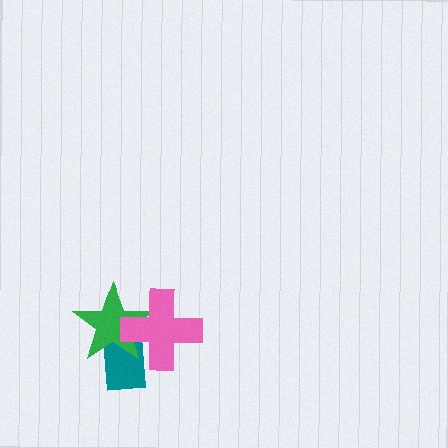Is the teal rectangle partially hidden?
Yes, it is partially covered by another shape.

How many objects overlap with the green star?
2 objects overlap with the green star.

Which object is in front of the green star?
The pink cross is in front of the green star.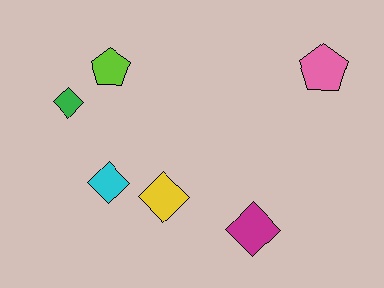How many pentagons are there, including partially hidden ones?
There are 2 pentagons.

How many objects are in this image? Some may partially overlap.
There are 6 objects.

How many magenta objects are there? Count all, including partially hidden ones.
There is 1 magenta object.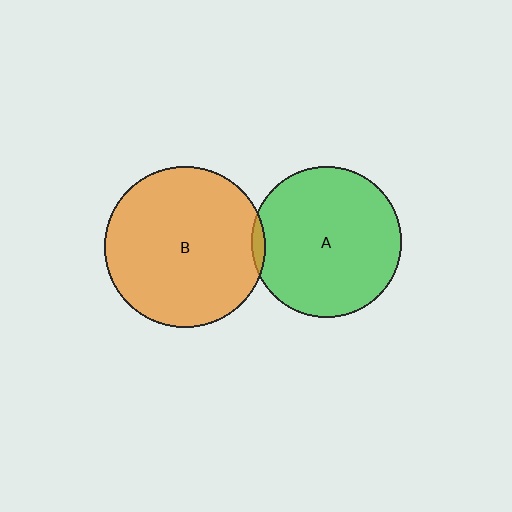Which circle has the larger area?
Circle B (orange).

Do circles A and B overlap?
Yes.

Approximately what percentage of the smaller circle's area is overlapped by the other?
Approximately 5%.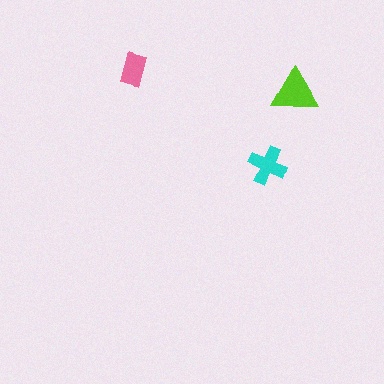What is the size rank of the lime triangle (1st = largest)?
1st.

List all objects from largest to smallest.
The lime triangle, the cyan cross, the pink rectangle.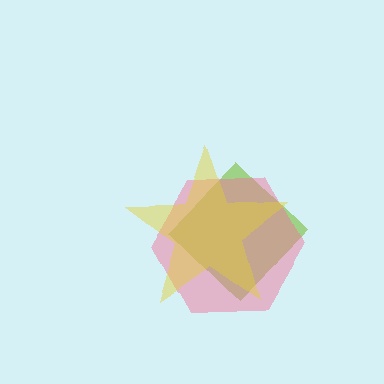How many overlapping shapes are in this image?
There are 3 overlapping shapes in the image.